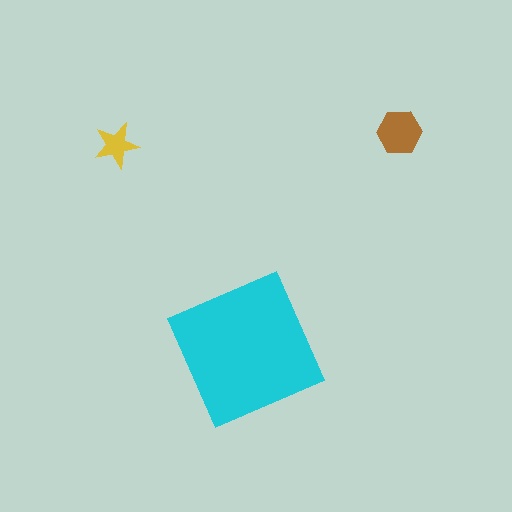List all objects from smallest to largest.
The yellow star, the brown hexagon, the cyan square.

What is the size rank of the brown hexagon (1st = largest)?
2nd.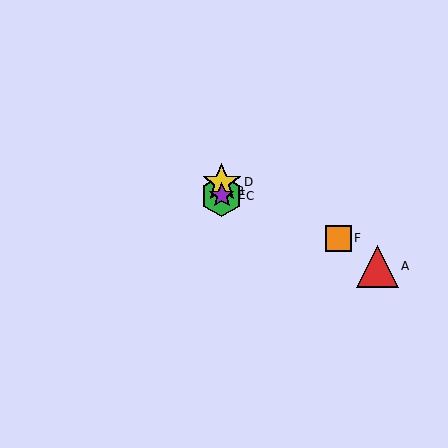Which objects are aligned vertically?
Objects B, C, D, E are aligned vertically.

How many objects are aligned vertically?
4 objects (B, C, D, E) are aligned vertically.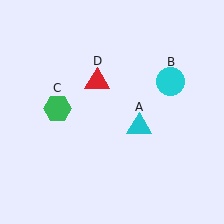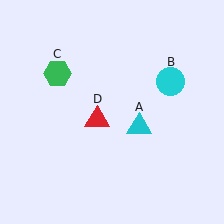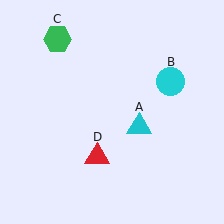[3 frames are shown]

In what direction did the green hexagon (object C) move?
The green hexagon (object C) moved up.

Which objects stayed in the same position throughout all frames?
Cyan triangle (object A) and cyan circle (object B) remained stationary.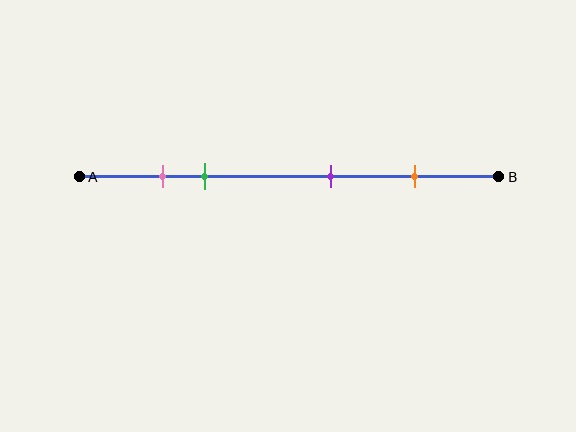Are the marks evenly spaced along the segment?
No, the marks are not evenly spaced.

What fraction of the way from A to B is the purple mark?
The purple mark is approximately 60% (0.6) of the way from A to B.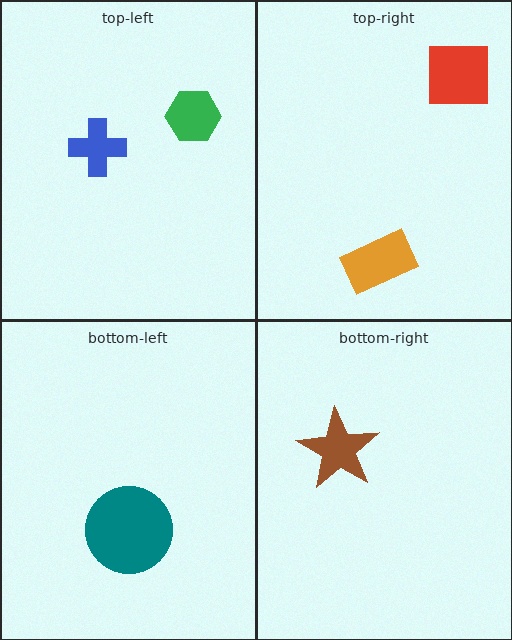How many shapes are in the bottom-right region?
1.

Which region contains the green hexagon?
The top-left region.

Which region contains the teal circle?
The bottom-left region.